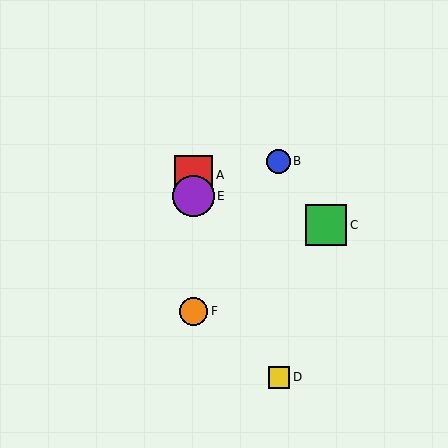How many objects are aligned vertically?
3 objects (A, E, F) are aligned vertically.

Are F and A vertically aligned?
Yes, both are at x≈193.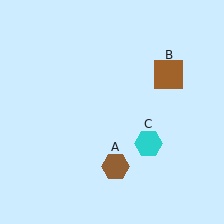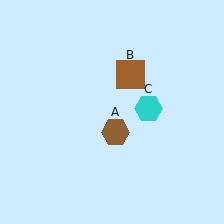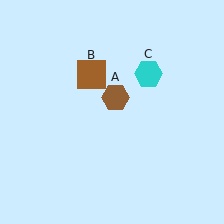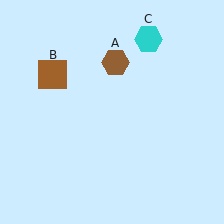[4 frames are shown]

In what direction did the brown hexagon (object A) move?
The brown hexagon (object A) moved up.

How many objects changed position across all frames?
3 objects changed position: brown hexagon (object A), brown square (object B), cyan hexagon (object C).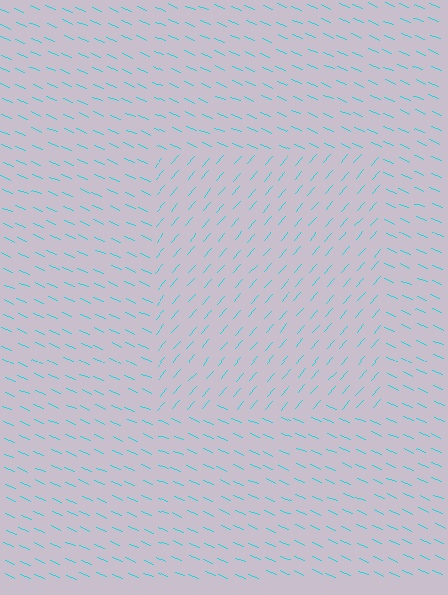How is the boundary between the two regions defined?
The boundary is defined purely by a change in line orientation (approximately 72 degrees difference). All lines are the same color and thickness.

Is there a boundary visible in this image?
Yes, there is a texture boundary formed by a change in line orientation.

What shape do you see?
I see a rectangle.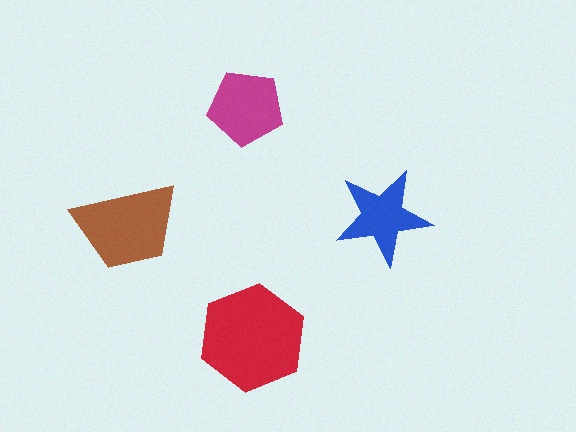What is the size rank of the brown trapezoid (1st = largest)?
2nd.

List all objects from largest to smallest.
The red hexagon, the brown trapezoid, the magenta pentagon, the blue star.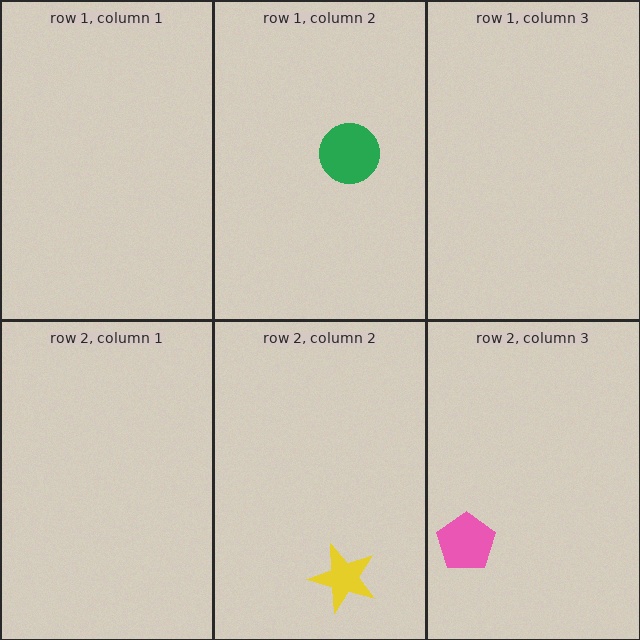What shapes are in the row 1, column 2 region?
The green circle.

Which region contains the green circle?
The row 1, column 2 region.